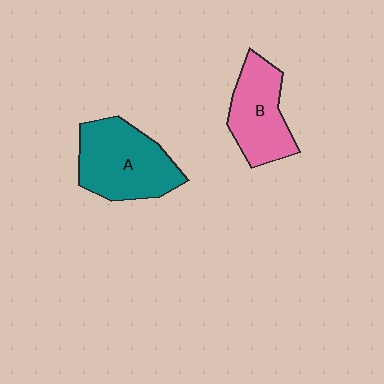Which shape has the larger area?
Shape A (teal).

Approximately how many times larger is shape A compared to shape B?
Approximately 1.2 times.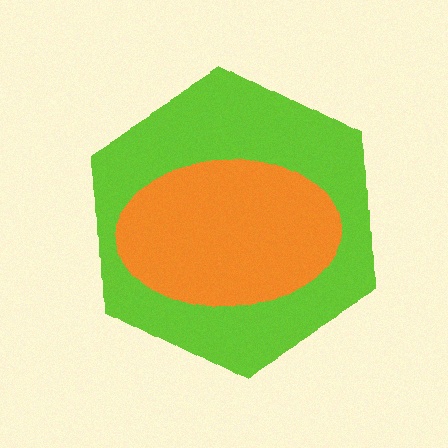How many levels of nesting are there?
2.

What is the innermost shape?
The orange ellipse.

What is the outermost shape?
The lime hexagon.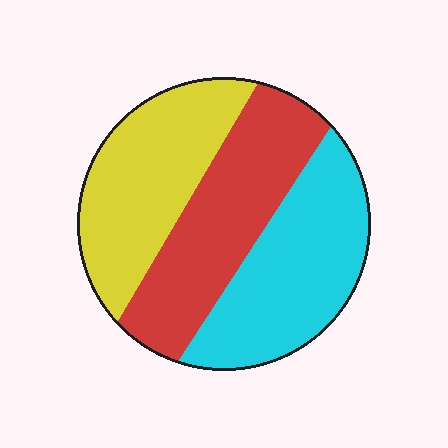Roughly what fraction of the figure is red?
Red covers around 35% of the figure.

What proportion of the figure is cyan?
Cyan takes up between a quarter and a half of the figure.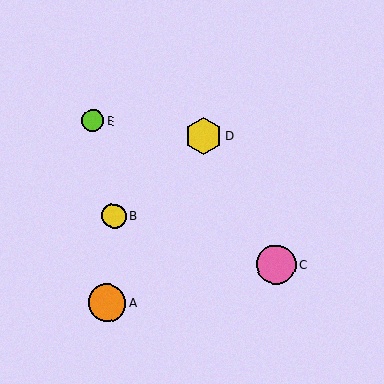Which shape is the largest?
The pink circle (labeled C) is the largest.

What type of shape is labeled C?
Shape C is a pink circle.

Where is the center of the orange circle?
The center of the orange circle is at (108, 303).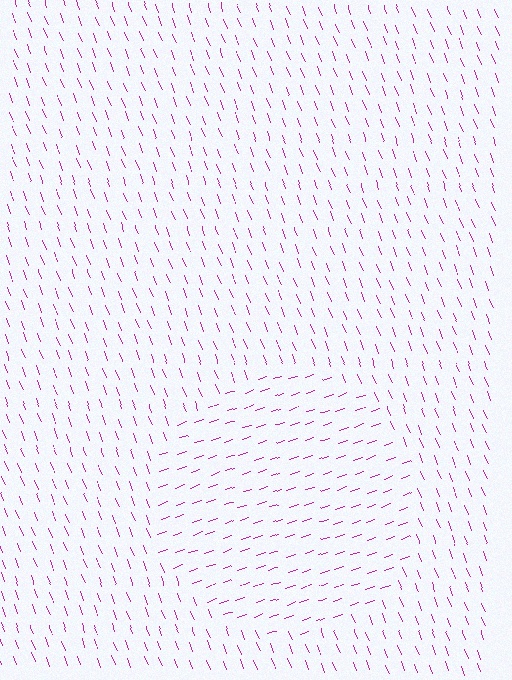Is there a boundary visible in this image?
Yes, there is a texture boundary formed by a change in line orientation.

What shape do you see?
I see a circle.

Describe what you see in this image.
The image is filled with small magenta line segments. A circle region in the image has lines oriented differently from the surrounding lines, creating a visible texture boundary.